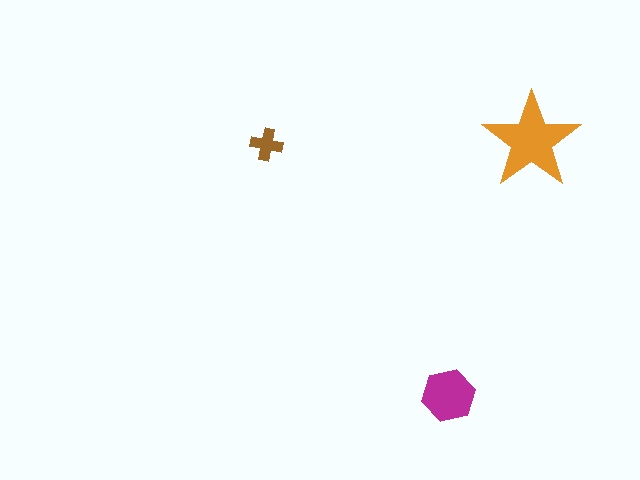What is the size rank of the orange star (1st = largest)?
1st.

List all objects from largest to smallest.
The orange star, the magenta hexagon, the brown cross.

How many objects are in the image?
There are 3 objects in the image.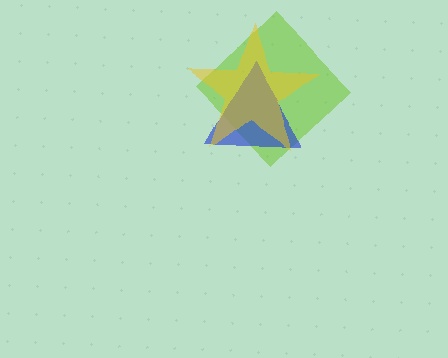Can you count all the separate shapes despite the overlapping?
Yes, there are 3 separate shapes.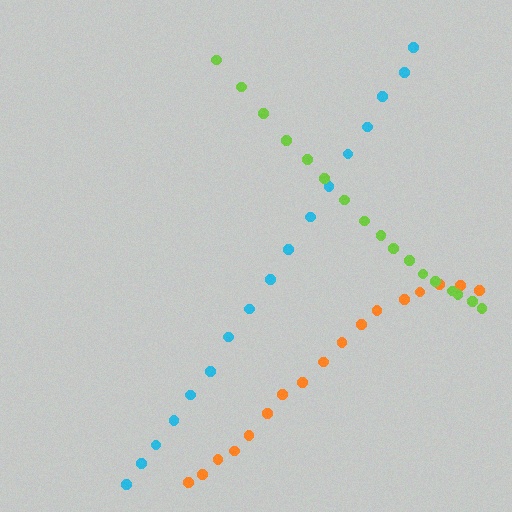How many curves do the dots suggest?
There are 3 distinct paths.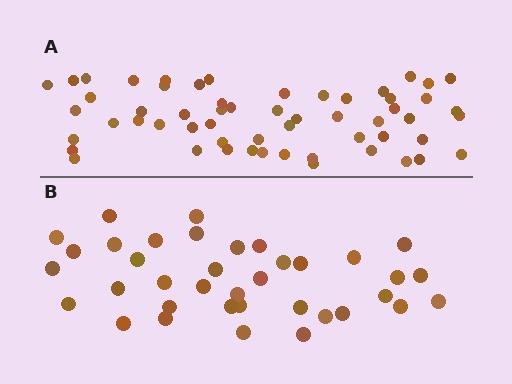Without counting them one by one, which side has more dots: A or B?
Region A (the top region) has more dots.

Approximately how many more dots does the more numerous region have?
Region A has approximately 20 more dots than region B.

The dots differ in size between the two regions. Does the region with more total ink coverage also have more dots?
No. Region B has more total ink coverage because its dots are larger, but region A actually contains more individual dots. Total area can be misleading — the number of items is what matters here.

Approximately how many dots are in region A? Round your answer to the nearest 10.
About 60 dots. (The exact count is 57, which rounds to 60.)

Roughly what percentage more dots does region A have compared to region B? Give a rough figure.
About 55% more.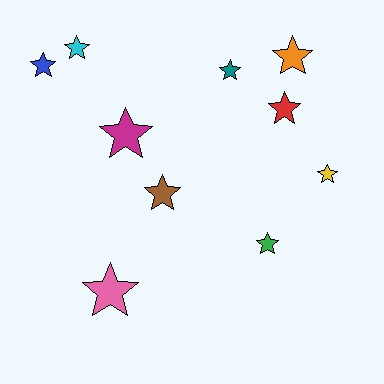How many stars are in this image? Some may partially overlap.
There are 10 stars.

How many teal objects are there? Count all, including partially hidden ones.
There is 1 teal object.